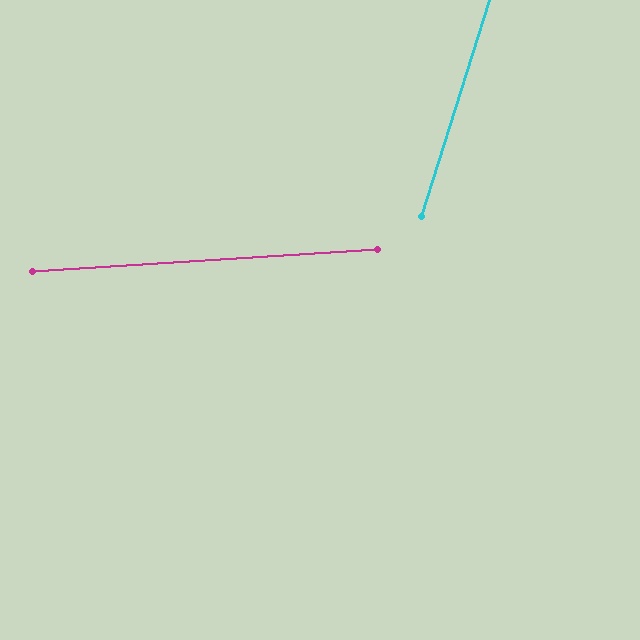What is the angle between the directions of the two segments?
Approximately 69 degrees.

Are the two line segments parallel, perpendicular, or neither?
Neither parallel nor perpendicular — they differ by about 69°.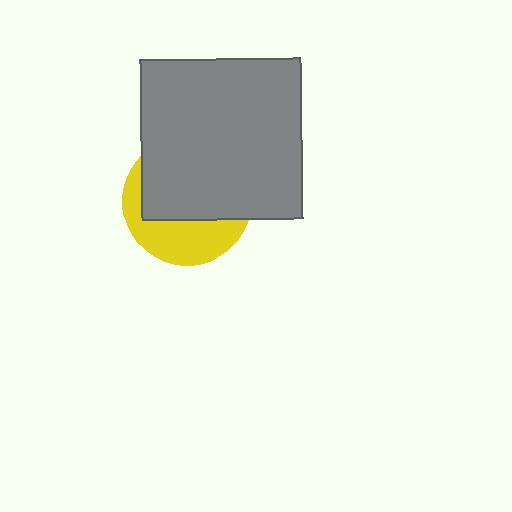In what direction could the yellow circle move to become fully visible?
The yellow circle could move down. That would shift it out from behind the gray square entirely.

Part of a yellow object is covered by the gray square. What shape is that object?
It is a circle.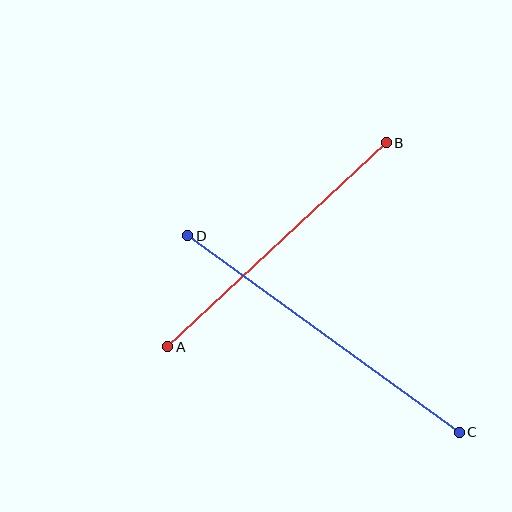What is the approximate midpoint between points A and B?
The midpoint is at approximately (277, 245) pixels.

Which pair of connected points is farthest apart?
Points C and D are farthest apart.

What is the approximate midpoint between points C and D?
The midpoint is at approximately (324, 334) pixels.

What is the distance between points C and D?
The distance is approximately 335 pixels.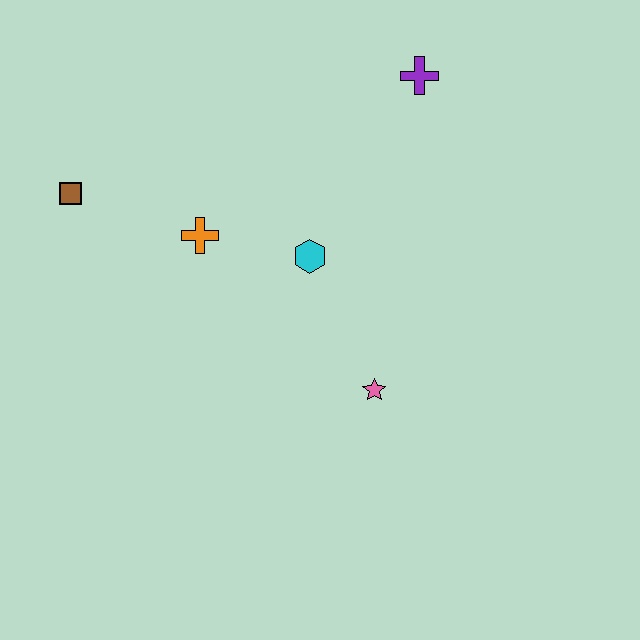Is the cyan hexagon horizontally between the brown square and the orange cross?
No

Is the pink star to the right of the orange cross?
Yes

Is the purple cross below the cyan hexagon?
No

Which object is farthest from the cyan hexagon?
The brown square is farthest from the cyan hexagon.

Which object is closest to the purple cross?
The cyan hexagon is closest to the purple cross.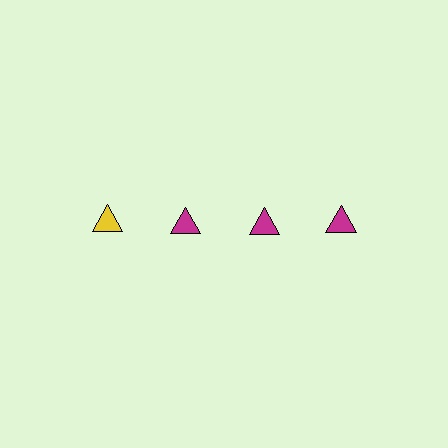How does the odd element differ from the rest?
It has a different color: yellow instead of magenta.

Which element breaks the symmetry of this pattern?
The yellow triangle in the top row, leftmost column breaks the symmetry. All other shapes are magenta triangles.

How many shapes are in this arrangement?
There are 4 shapes arranged in a grid pattern.